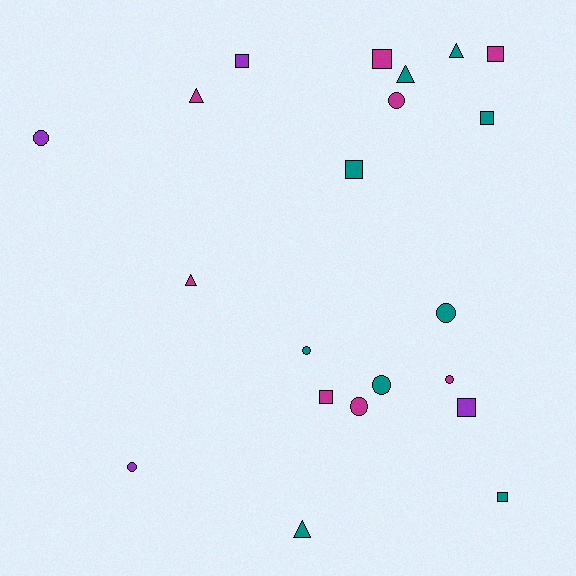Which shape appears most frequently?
Square, with 8 objects.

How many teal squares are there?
There are 3 teal squares.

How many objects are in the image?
There are 21 objects.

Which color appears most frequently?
Teal, with 9 objects.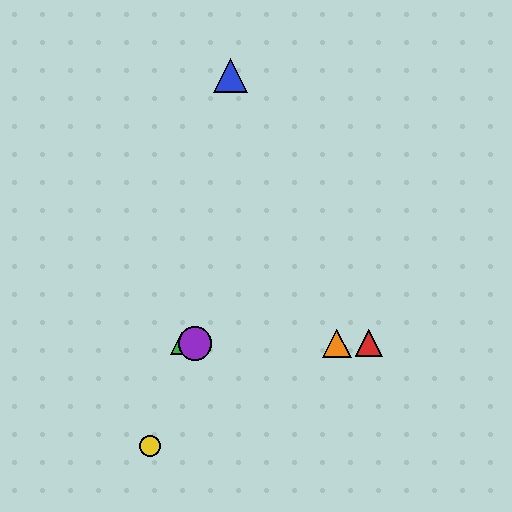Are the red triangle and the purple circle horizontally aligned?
Yes, both are at y≈343.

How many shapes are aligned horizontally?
4 shapes (the red triangle, the green triangle, the purple circle, the orange triangle) are aligned horizontally.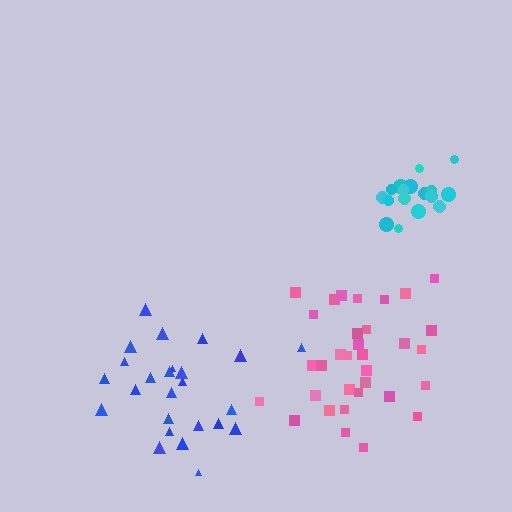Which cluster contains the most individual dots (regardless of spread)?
Pink (33).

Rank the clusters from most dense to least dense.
cyan, pink, blue.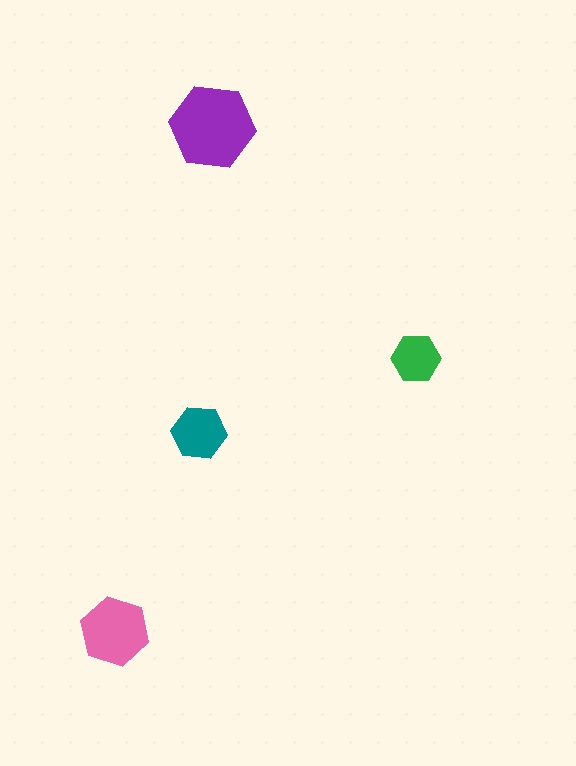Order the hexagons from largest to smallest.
the purple one, the pink one, the teal one, the green one.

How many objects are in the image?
There are 4 objects in the image.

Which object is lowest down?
The pink hexagon is bottommost.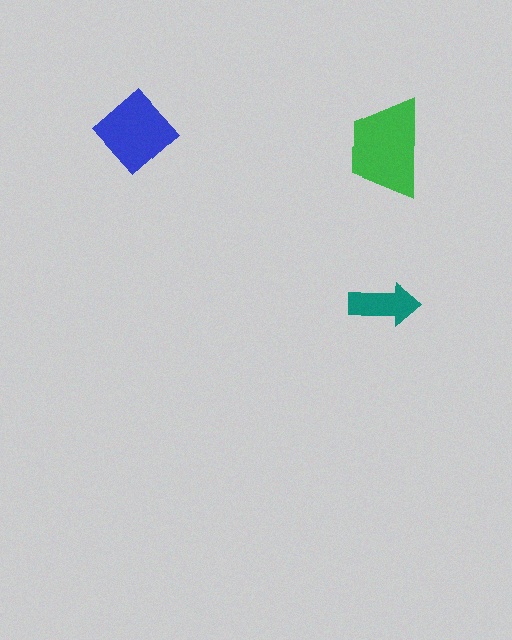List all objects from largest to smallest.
The green trapezoid, the blue diamond, the teal arrow.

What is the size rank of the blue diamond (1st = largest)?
2nd.